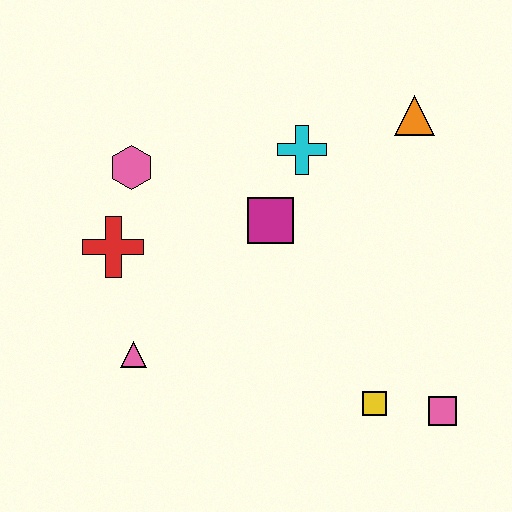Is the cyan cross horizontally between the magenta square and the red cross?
No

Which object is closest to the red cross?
The pink hexagon is closest to the red cross.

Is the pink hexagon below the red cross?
No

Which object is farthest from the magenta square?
The pink square is farthest from the magenta square.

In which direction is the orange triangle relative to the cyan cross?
The orange triangle is to the right of the cyan cross.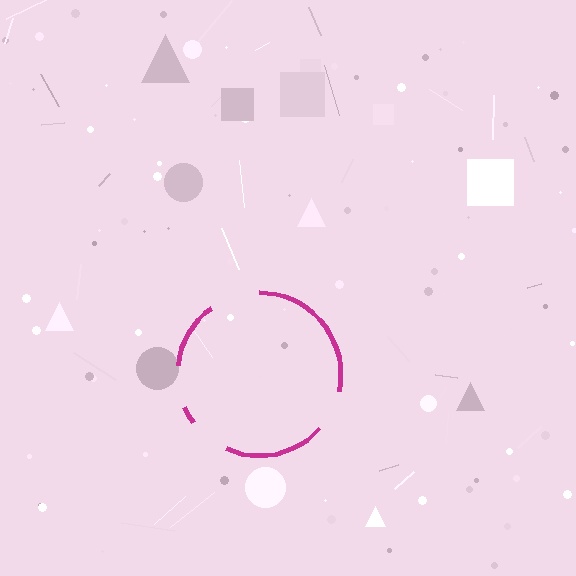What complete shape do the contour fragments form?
The contour fragments form a circle.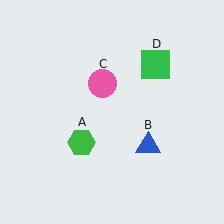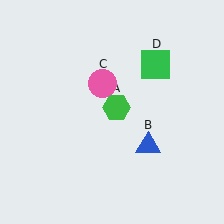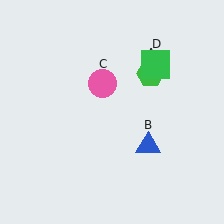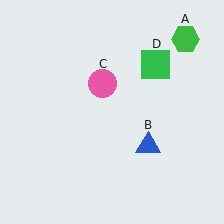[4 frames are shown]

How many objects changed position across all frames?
1 object changed position: green hexagon (object A).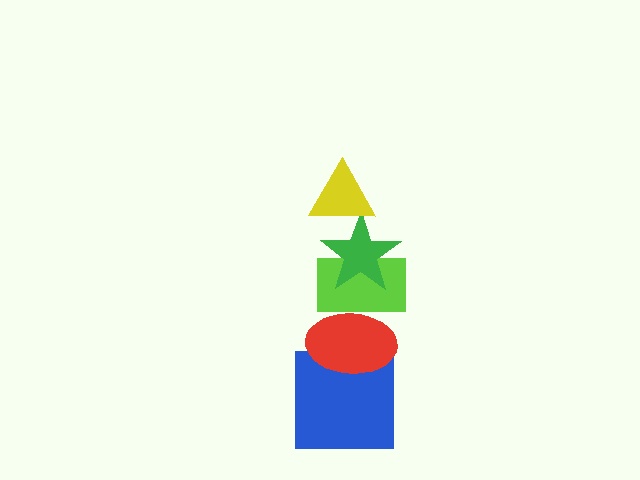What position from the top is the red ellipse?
The red ellipse is 4th from the top.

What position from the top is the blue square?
The blue square is 5th from the top.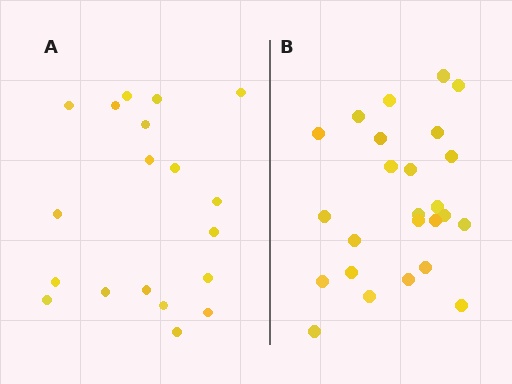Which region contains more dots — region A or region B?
Region B (the right region) has more dots.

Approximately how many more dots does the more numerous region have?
Region B has about 6 more dots than region A.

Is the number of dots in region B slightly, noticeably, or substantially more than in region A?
Region B has noticeably more, but not dramatically so. The ratio is roughly 1.3 to 1.